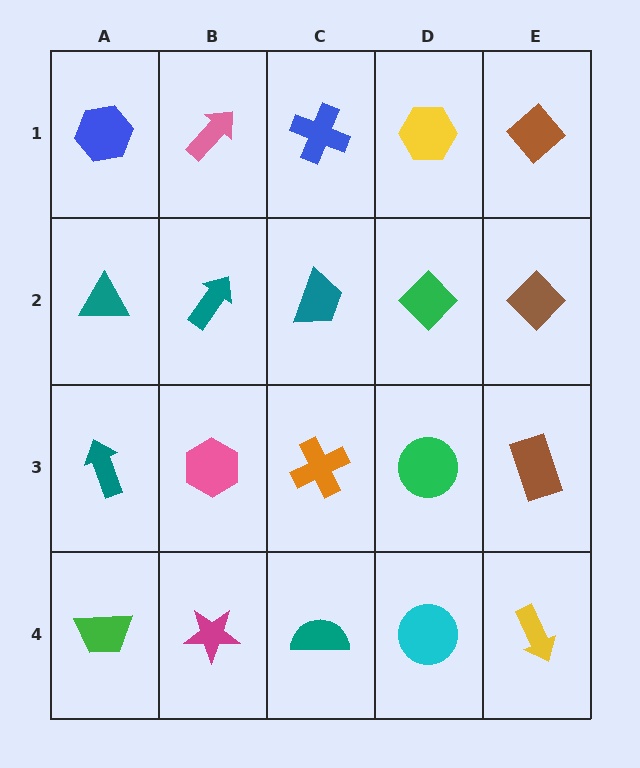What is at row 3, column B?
A pink hexagon.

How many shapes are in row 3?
5 shapes.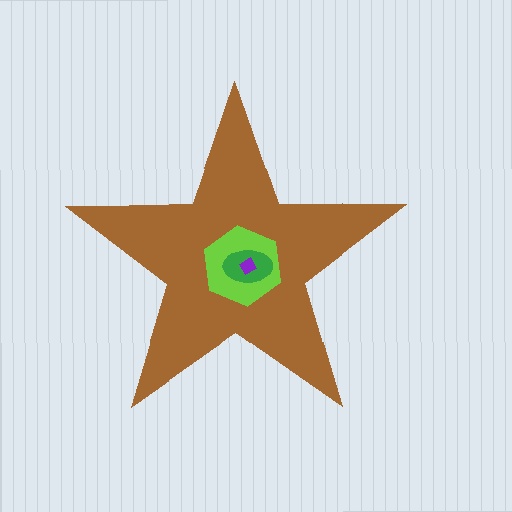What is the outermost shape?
The brown star.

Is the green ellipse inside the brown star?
Yes.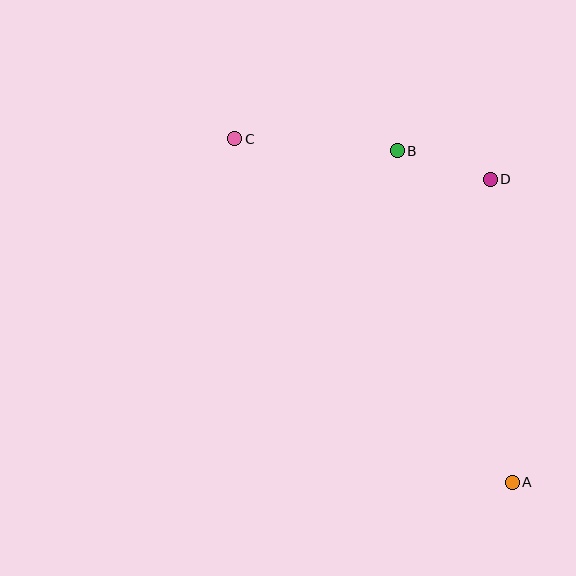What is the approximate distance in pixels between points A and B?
The distance between A and B is approximately 351 pixels.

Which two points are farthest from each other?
Points A and C are farthest from each other.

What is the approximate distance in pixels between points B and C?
The distance between B and C is approximately 163 pixels.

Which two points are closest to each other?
Points B and D are closest to each other.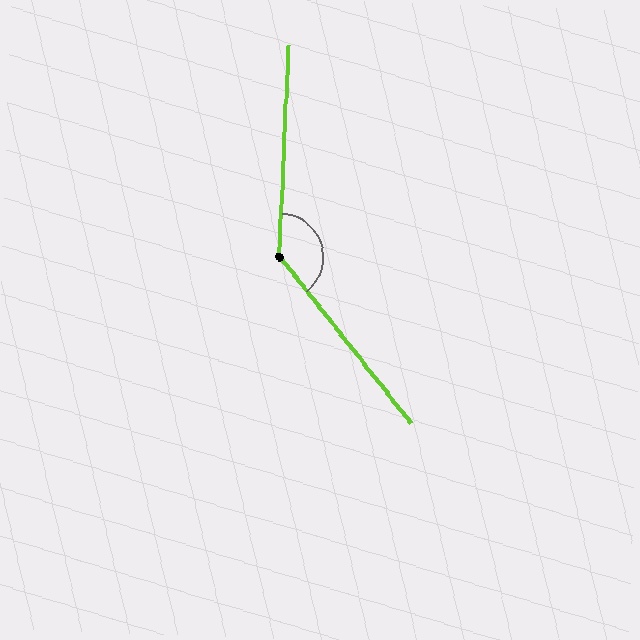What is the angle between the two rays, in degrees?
Approximately 139 degrees.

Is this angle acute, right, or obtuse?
It is obtuse.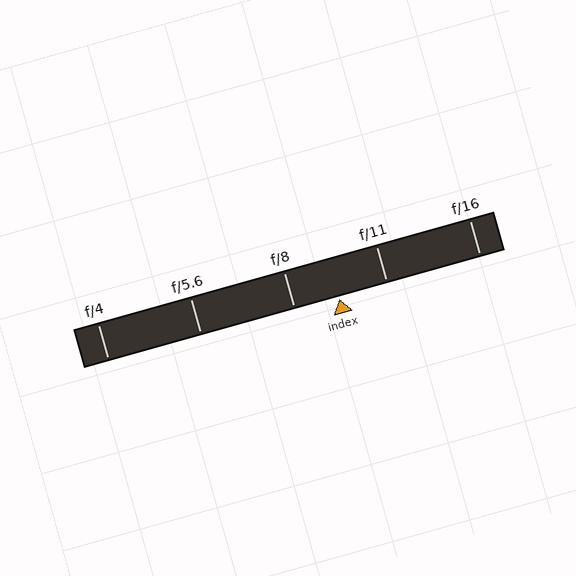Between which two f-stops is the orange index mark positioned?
The index mark is between f/8 and f/11.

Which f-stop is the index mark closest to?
The index mark is closest to f/8.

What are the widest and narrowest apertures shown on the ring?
The widest aperture shown is f/4 and the narrowest is f/16.